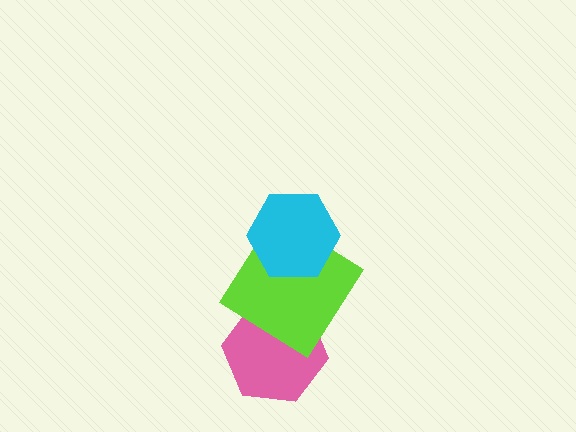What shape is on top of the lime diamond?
The cyan hexagon is on top of the lime diamond.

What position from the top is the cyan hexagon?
The cyan hexagon is 1st from the top.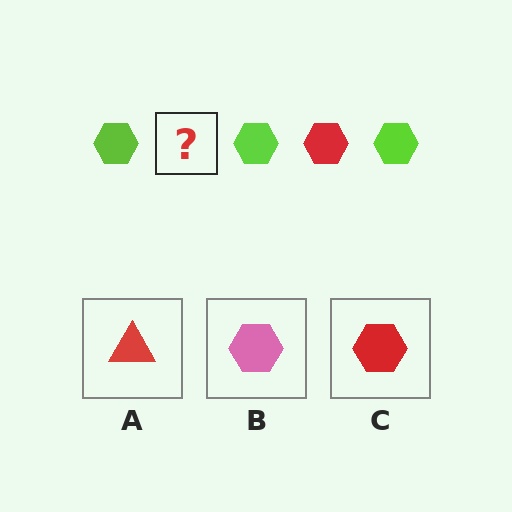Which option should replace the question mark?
Option C.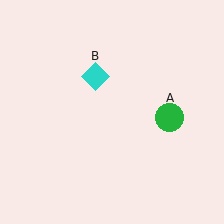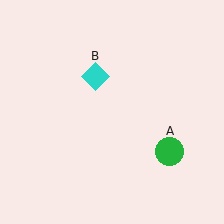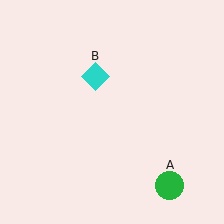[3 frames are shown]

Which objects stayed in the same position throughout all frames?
Cyan diamond (object B) remained stationary.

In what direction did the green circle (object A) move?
The green circle (object A) moved down.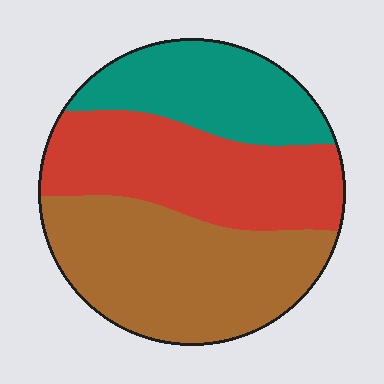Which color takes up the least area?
Teal, at roughly 25%.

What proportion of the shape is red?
Red covers around 35% of the shape.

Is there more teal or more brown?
Brown.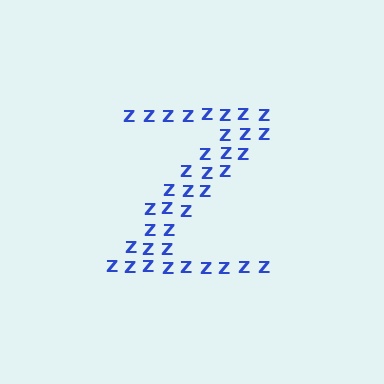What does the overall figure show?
The overall figure shows the letter Z.